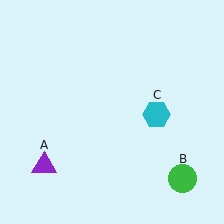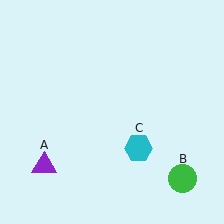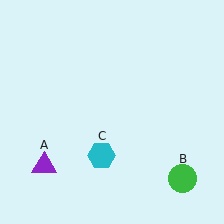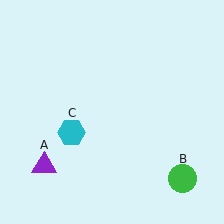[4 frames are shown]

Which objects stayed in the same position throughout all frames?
Purple triangle (object A) and green circle (object B) remained stationary.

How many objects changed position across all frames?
1 object changed position: cyan hexagon (object C).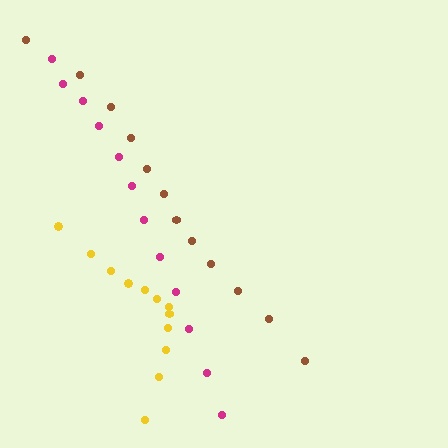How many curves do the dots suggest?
There are 3 distinct paths.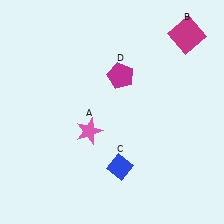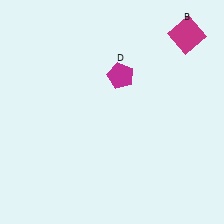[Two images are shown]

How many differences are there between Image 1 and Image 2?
There are 2 differences between the two images.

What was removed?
The blue diamond (C), the pink star (A) were removed in Image 2.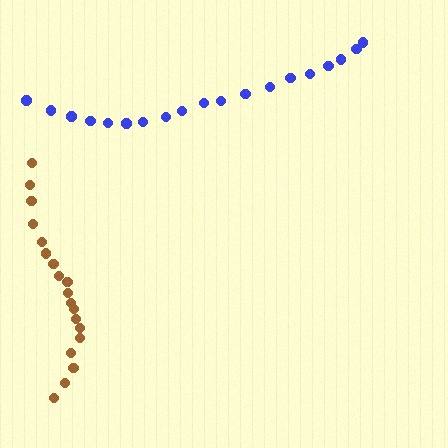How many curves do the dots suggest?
There are 2 distinct paths.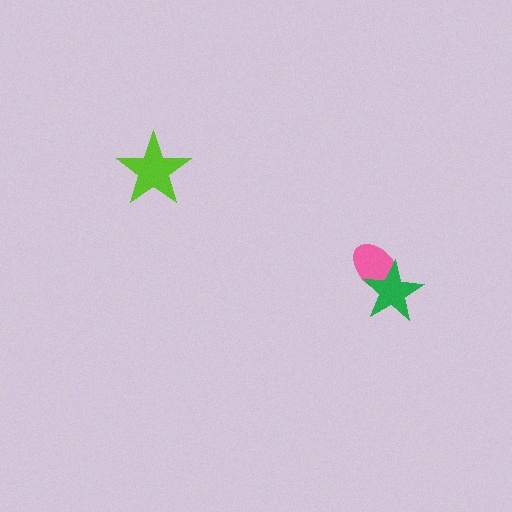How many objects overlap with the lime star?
0 objects overlap with the lime star.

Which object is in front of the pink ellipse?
The green star is in front of the pink ellipse.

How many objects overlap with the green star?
1 object overlaps with the green star.